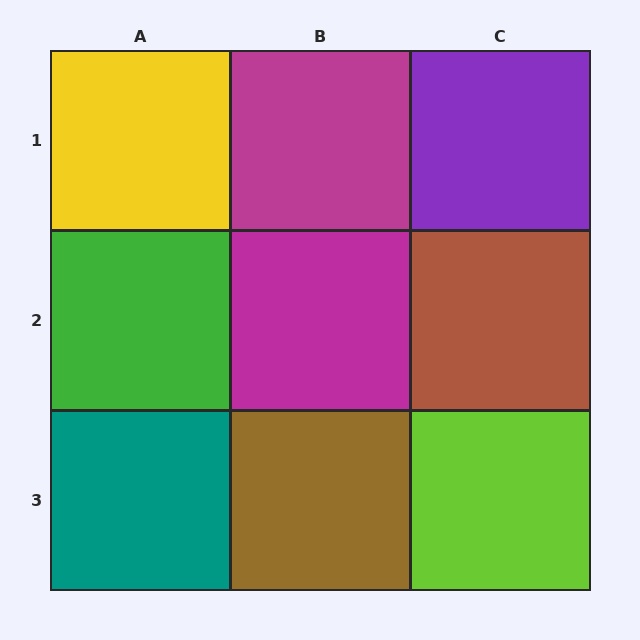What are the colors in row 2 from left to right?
Green, magenta, brown.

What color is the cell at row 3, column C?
Lime.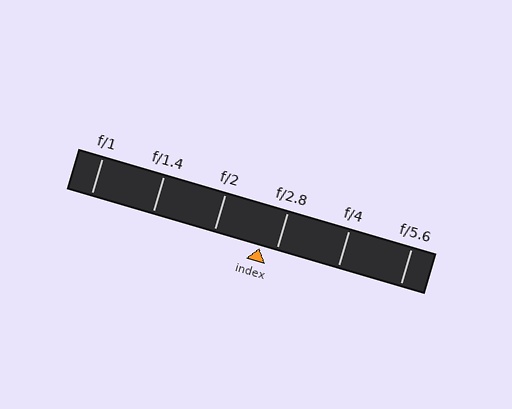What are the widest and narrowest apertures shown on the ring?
The widest aperture shown is f/1 and the narrowest is f/5.6.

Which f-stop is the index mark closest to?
The index mark is closest to f/2.8.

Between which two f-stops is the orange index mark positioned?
The index mark is between f/2 and f/2.8.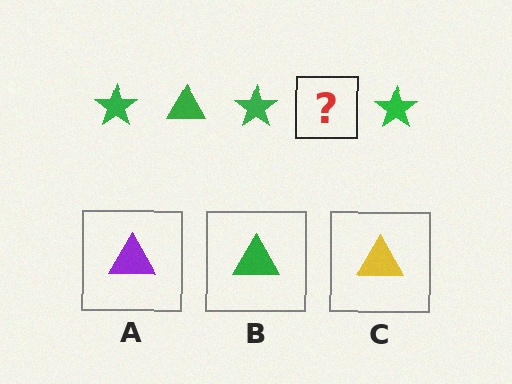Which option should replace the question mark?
Option B.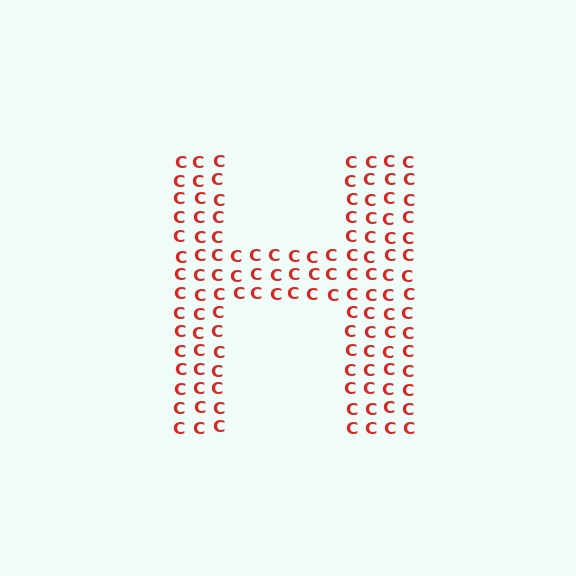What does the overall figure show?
The overall figure shows the letter H.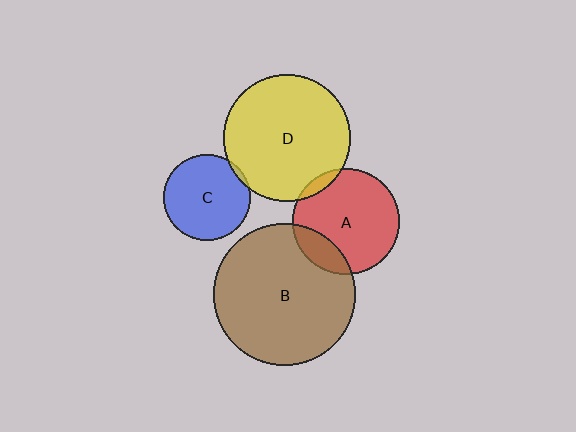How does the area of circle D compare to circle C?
Approximately 2.2 times.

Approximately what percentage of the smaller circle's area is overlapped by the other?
Approximately 5%.